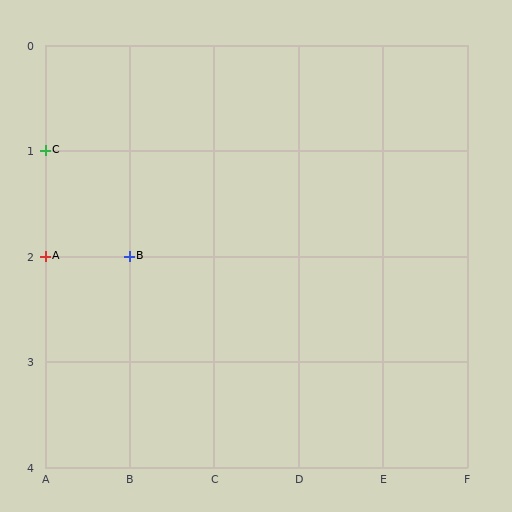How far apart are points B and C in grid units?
Points B and C are 1 column and 1 row apart (about 1.4 grid units diagonally).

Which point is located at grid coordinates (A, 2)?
Point A is at (A, 2).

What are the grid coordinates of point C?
Point C is at grid coordinates (A, 1).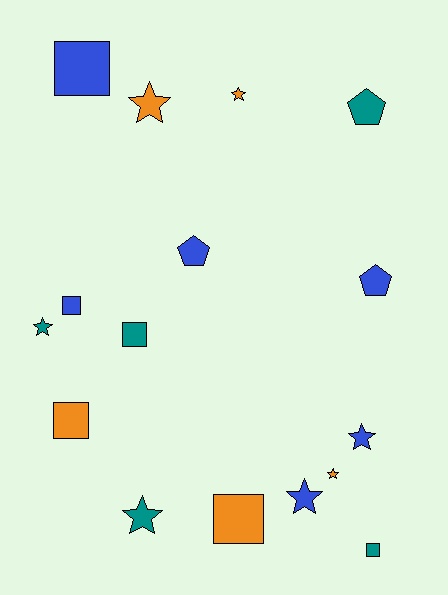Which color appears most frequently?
Blue, with 6 objects.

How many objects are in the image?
There are 16 objects.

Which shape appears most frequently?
Star, with 7 objects.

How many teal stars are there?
There are 2 teal stars.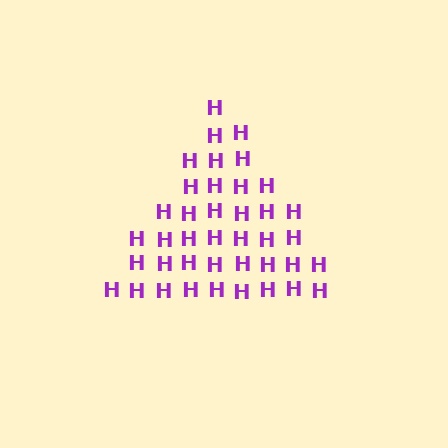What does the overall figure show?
The overall figure shows a triangle.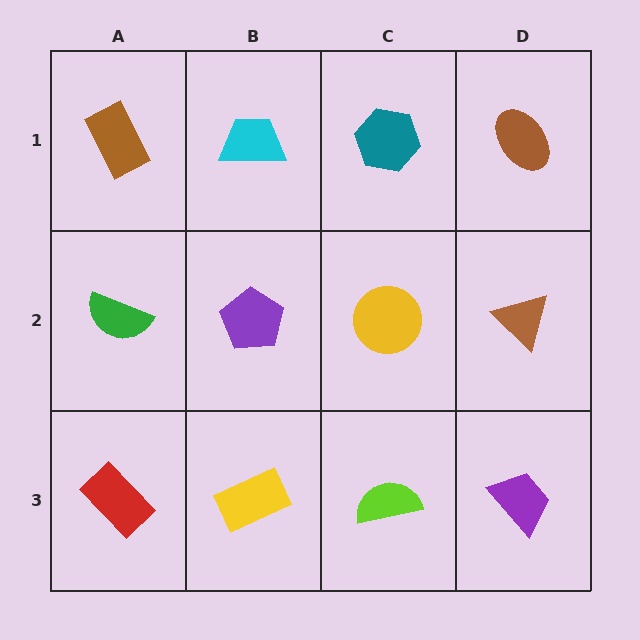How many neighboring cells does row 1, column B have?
3.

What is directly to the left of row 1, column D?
A teal hexagon.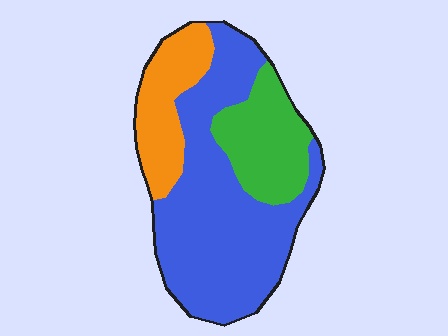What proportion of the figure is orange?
Orange covers about 20% of the figure.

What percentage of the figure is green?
Green takes up between a sixth and a third of the figure.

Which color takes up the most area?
Blue, at roughly 60%.